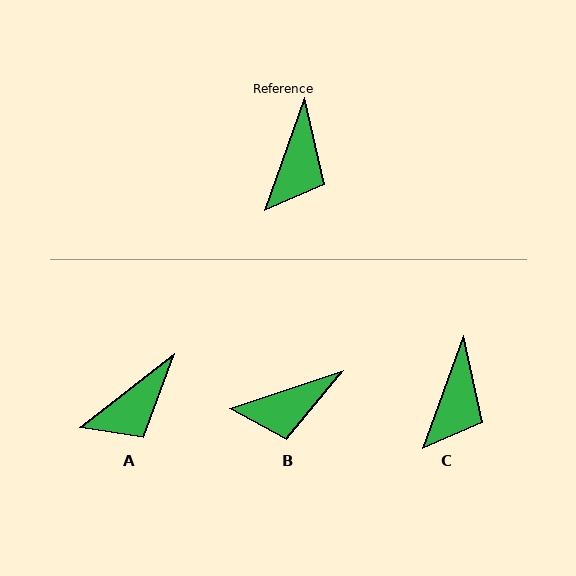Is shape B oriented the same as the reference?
No, it is off by about 52 degrees.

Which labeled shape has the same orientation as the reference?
C.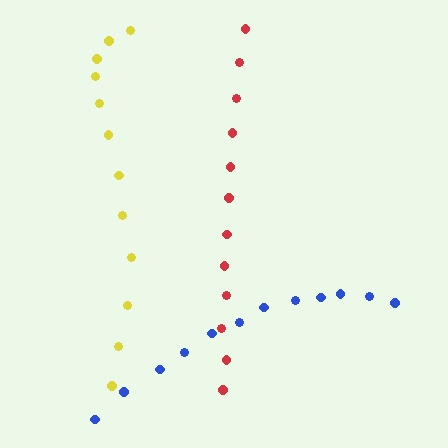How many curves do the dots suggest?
There are 3 distinct paths.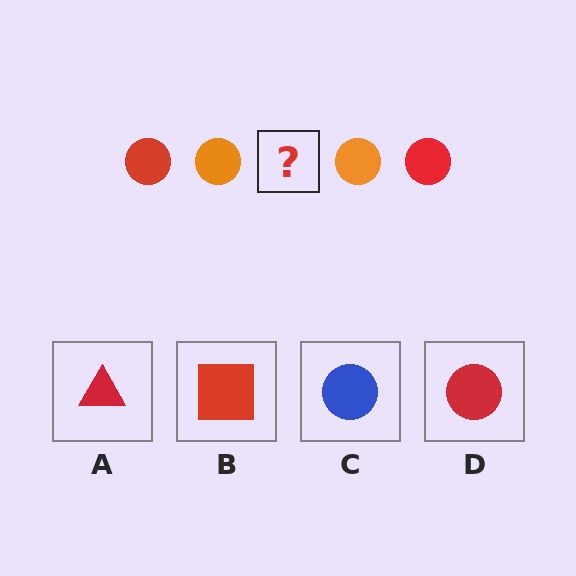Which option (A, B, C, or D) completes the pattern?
D.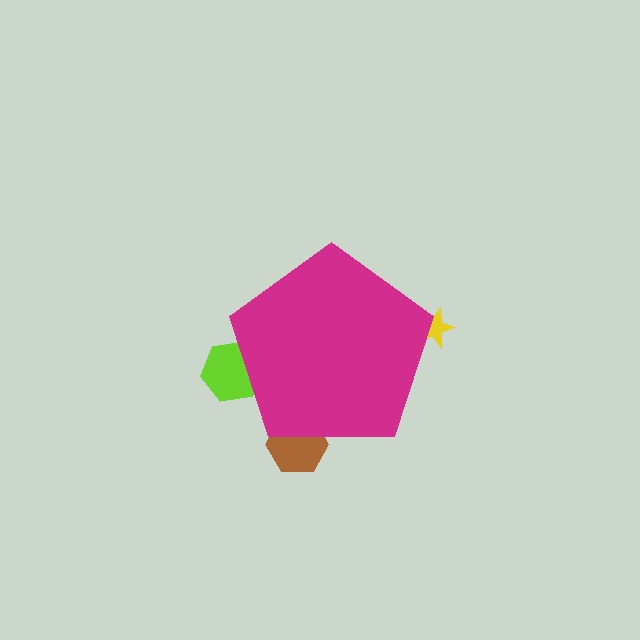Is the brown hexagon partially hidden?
Yes, the brown hexagon is partially hidden behind the magenta pentagon.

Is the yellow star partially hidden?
Yes, the yellow star is partially hidden behind the magenta pentagon.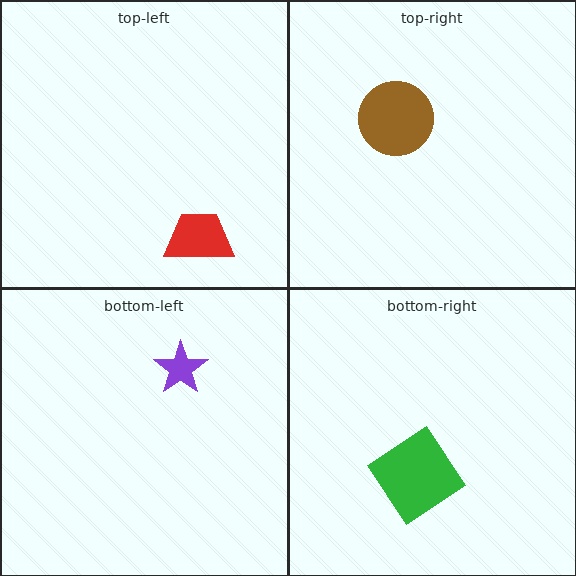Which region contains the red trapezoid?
The top-left region.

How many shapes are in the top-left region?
1.